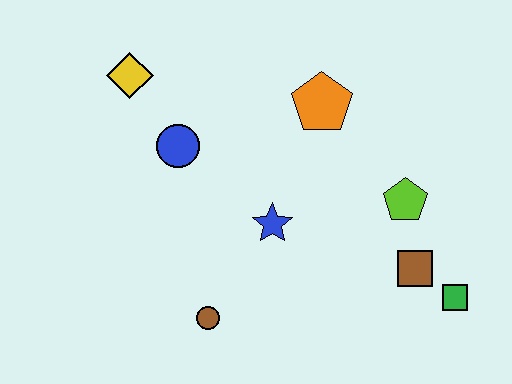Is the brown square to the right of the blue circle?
Yes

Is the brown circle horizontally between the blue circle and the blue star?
Yes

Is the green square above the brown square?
No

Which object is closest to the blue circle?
The yellow diamond is closest to the blue circle.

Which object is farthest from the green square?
The yellow diamond is farthest from the green square.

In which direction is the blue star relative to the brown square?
The blue star is to the left of the brown square.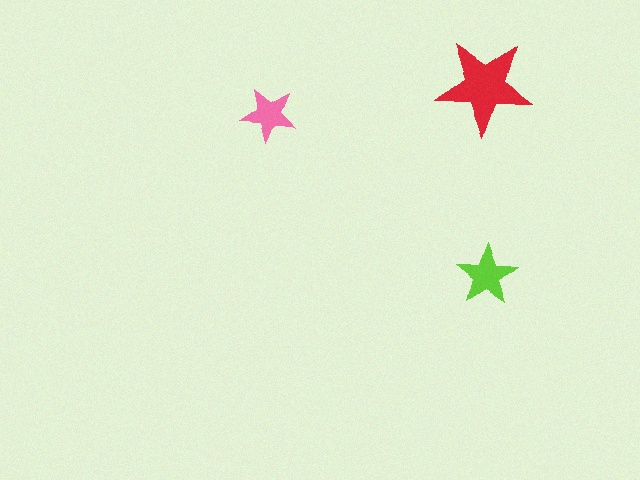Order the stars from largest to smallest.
the red one, the lime one, the pink one.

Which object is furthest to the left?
The pink star is leftmost.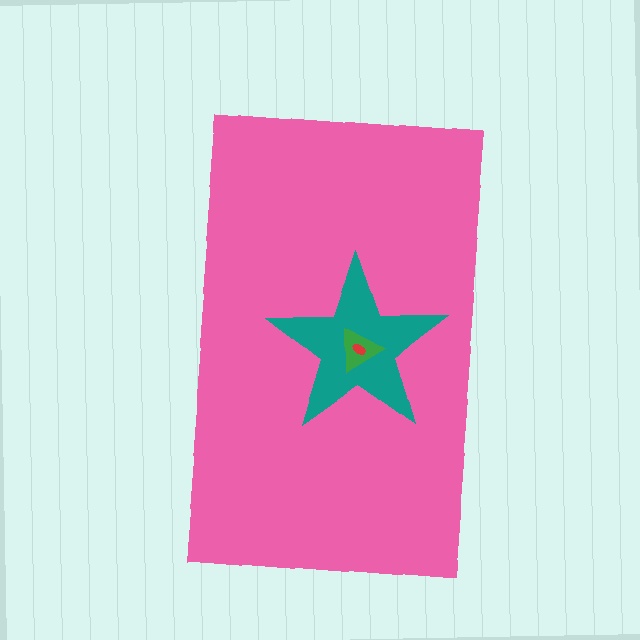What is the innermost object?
The red ellipse.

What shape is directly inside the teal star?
The green triangle.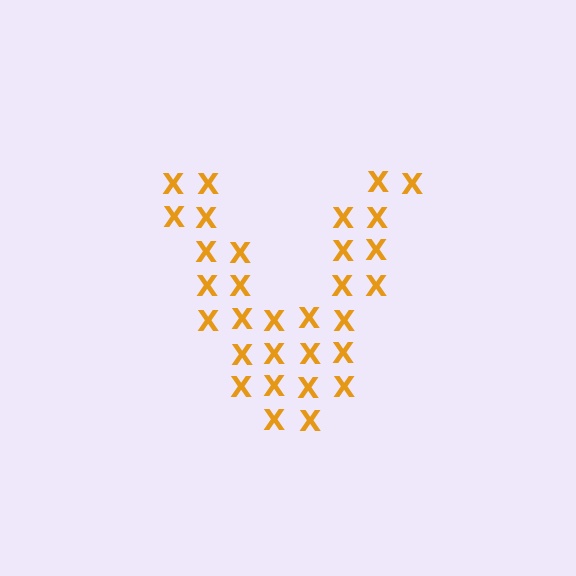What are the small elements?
The small elements are letter X's.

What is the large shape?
The large shape is the letter V.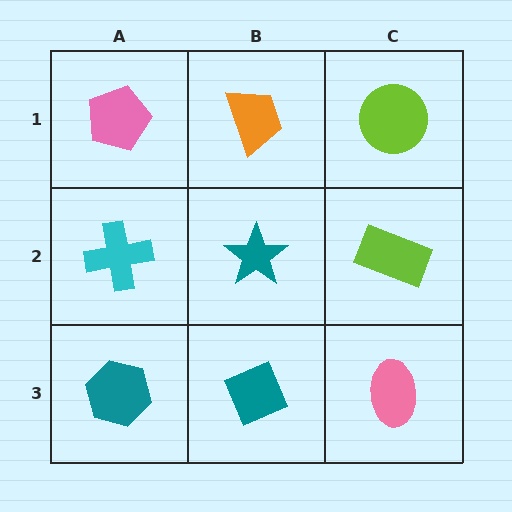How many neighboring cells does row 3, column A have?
2.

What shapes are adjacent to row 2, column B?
An orange trapezoid (row 1, column B), a teal diamond (row 3, column B), a cyan cross (row 2, column A), a lime rectangle (row 2, column C).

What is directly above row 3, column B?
A teal star.